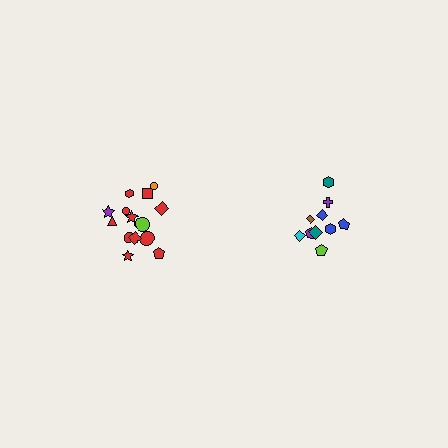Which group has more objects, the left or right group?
The left group.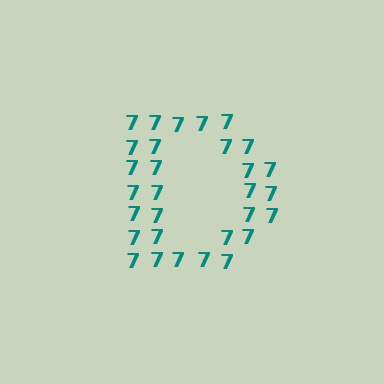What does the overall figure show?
The overall figure shows the letter D.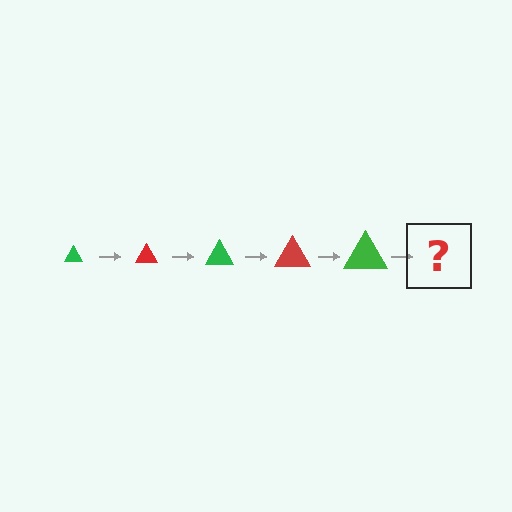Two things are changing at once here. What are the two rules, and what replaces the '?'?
The two rules are that the triangle grows larger each step and the color cycles through green and red. The '?' should be a red triangle, larger than the previous one.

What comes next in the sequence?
The next element should be a red triangle, larger than the previous one.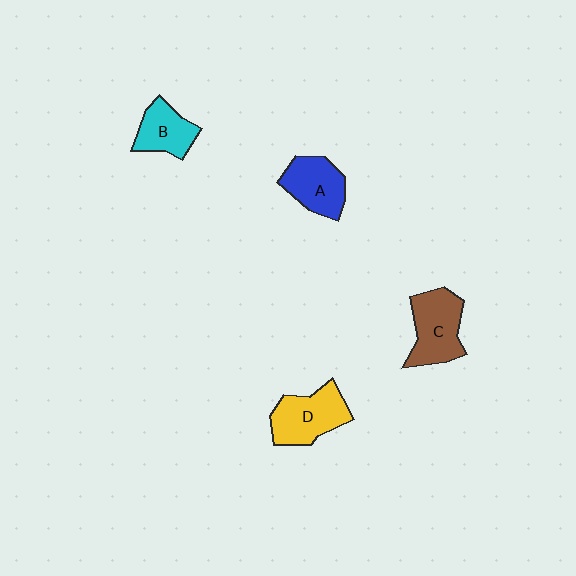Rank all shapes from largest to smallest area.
From largest to smallest: C (brown), D (yellow), A (blue), B (cyan).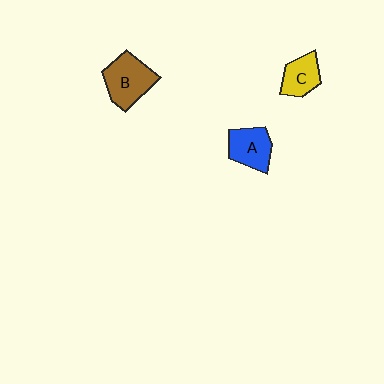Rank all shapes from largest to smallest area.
From largest to smallest: B (brown), A (blue), C (yellow).